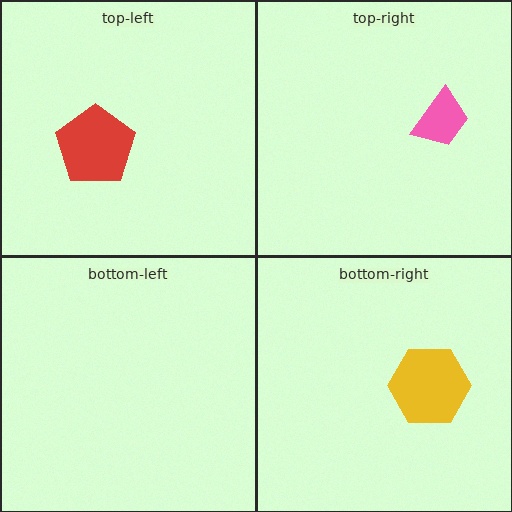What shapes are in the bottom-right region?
The yellow hexagon.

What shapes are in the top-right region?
The pink trapezoid.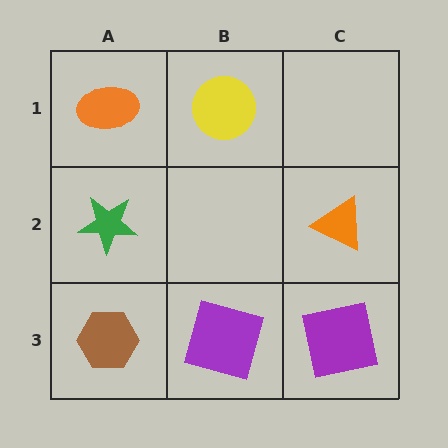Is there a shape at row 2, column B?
No, that cell is empty.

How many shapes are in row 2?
2 shapes.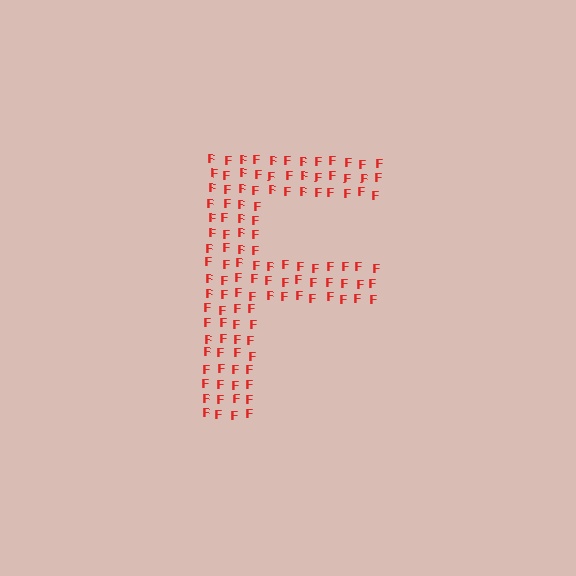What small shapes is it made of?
It is made of small letter F's.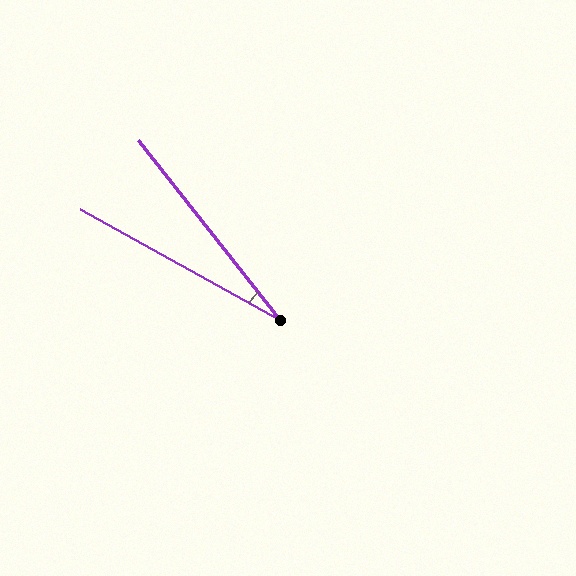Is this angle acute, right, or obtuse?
It is acute.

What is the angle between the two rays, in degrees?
Approximately 23 degrees.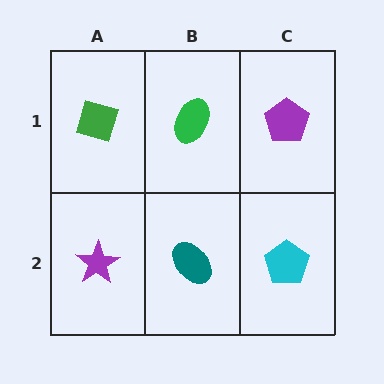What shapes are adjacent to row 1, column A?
A purple star (row 2, column A), a green ellipse (row 1, column B).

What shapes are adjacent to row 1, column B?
A teal ellipse (row 2, column B), a green diamond (row 1, column A), a purple pentagon (row 1, column C).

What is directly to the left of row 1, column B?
A green diamond.